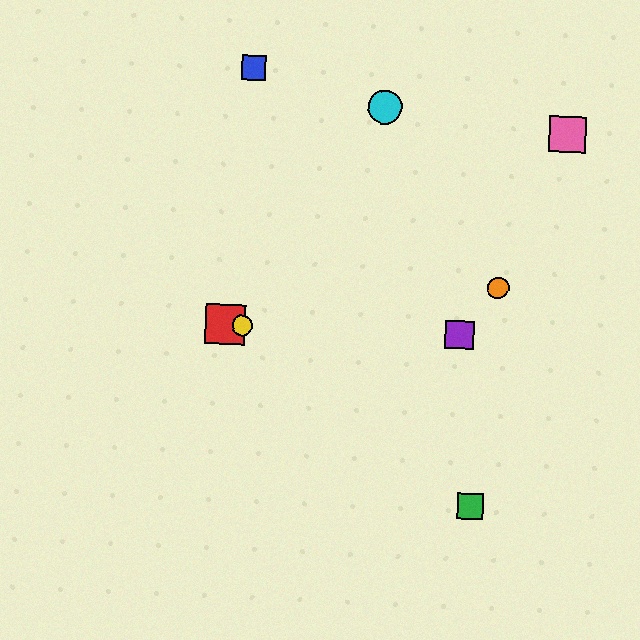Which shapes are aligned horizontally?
The red square, the yellow circle, the purple square are aligned horizontally.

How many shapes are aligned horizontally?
3 shapes (the red square, the yellow circle, the purple square) are aligned horizontally.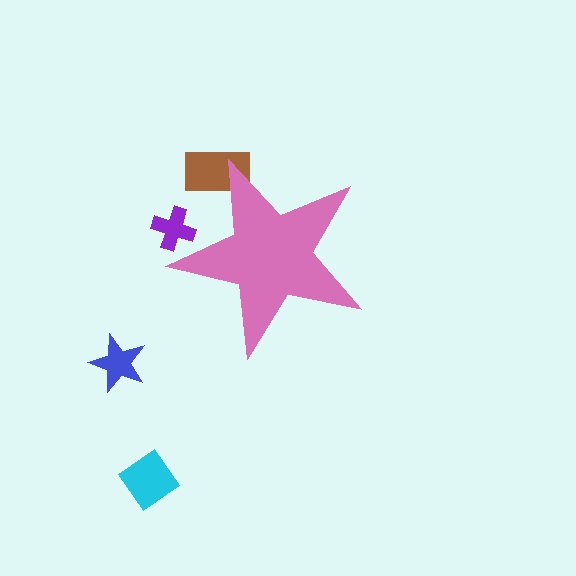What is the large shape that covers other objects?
A pink star.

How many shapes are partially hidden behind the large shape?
2 shapes are partially hidden.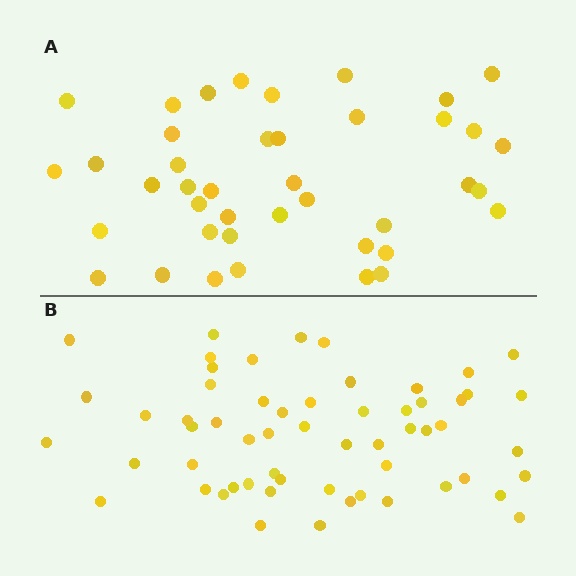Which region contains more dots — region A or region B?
Region B (the bottom region) has more dots.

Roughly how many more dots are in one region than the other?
Region B has approximately 15 more dots than region A.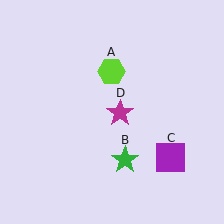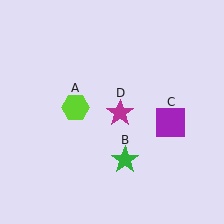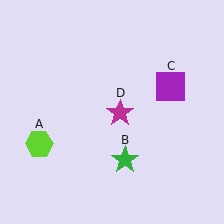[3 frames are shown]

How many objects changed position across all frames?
2 objects changed position: lime hexagon (object A), purple square (object C).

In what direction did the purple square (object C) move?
The purple square (object C) moved up.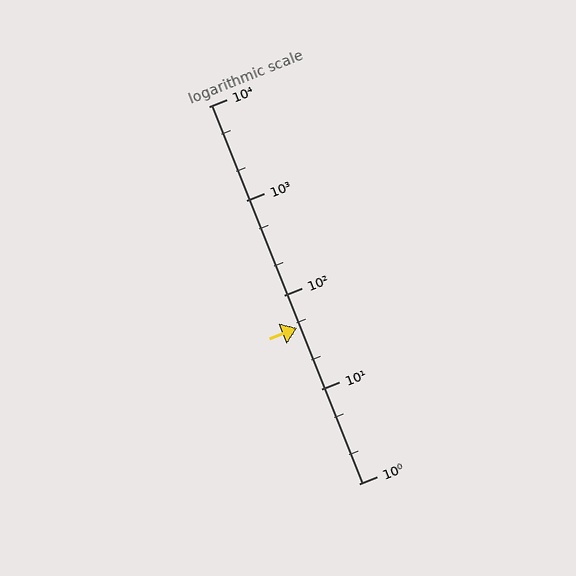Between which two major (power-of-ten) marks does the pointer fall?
The pointer is between 10 and 100.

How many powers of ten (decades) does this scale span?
The scale spans 4 decades, from 1 to 10000.